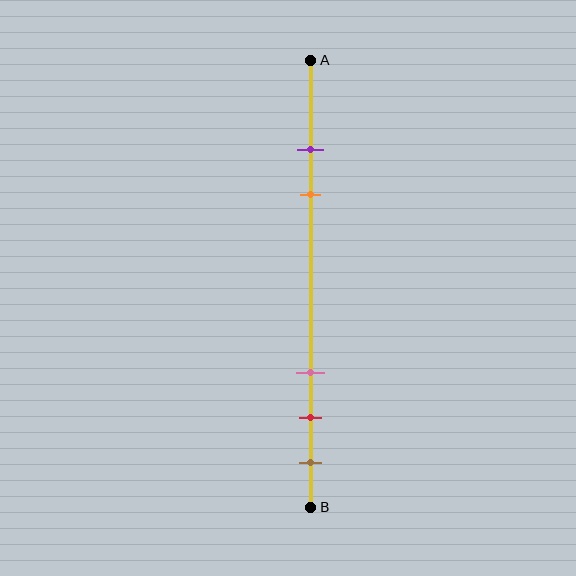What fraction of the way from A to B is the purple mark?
The purple mark is approximately 20% (0.2) of the way from A to B.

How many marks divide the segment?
There are 5 marks dividing the segment.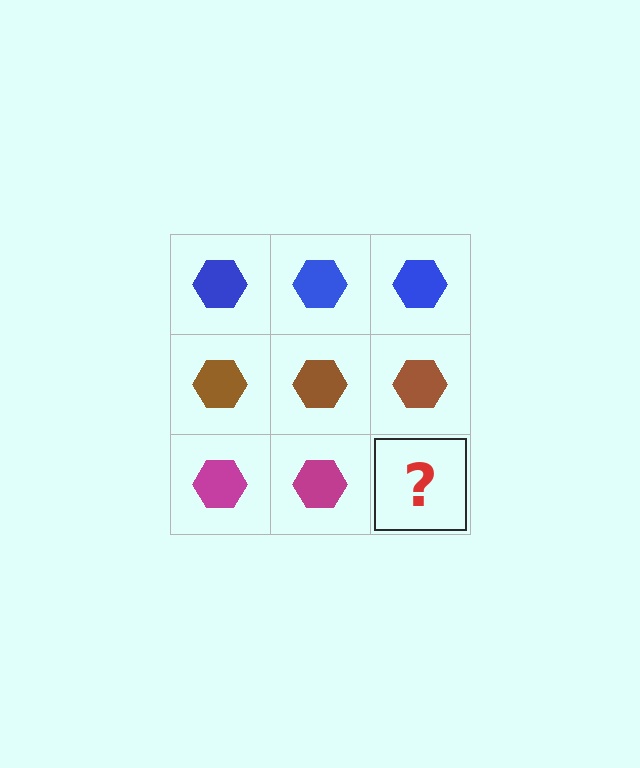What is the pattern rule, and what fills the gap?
The rule is that each row has a consistent color. The gap should be filled with a magenta hexagon.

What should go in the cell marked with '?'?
The missing cell should contain a magenta hexagon.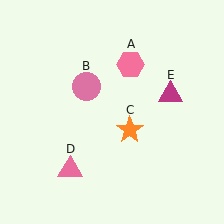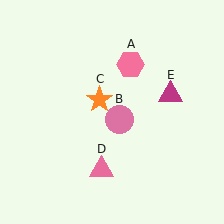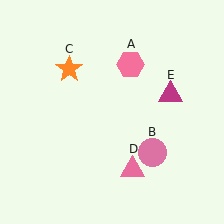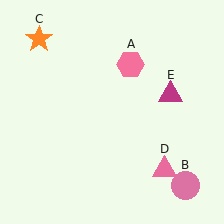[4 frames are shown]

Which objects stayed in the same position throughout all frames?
Pink hexagon (object A) and magenta triangle (object E) remained stationary.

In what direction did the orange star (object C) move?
The orange star (object C) moved up and to the left.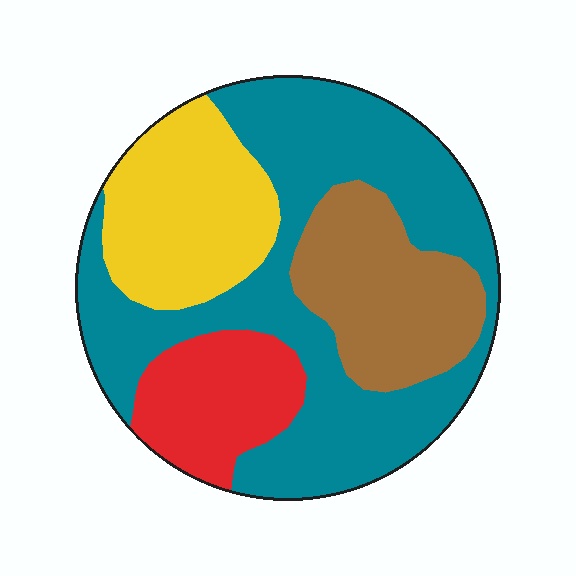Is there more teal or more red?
Teal.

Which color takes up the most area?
Teal, at roughly 50%.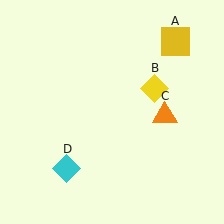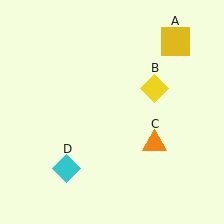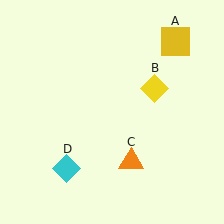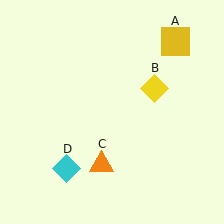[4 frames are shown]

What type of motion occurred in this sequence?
The orange triangle (object C) rotated clockwise around the center of the scene.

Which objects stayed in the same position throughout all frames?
Yellow square (object A) and yellow diamond (object B) and cyan diamond (object D) remained stationary.